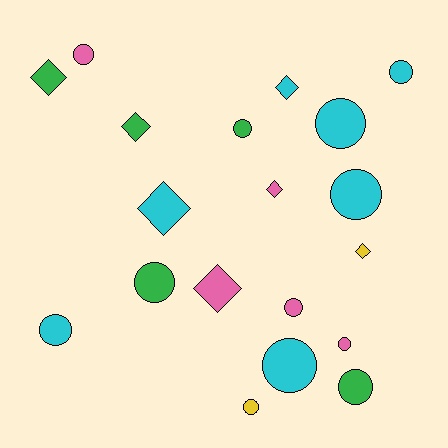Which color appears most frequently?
Cyan, with 7 objects.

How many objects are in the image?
There are 19 objects.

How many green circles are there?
There are 3 green circles.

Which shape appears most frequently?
Circle, with 12 objects.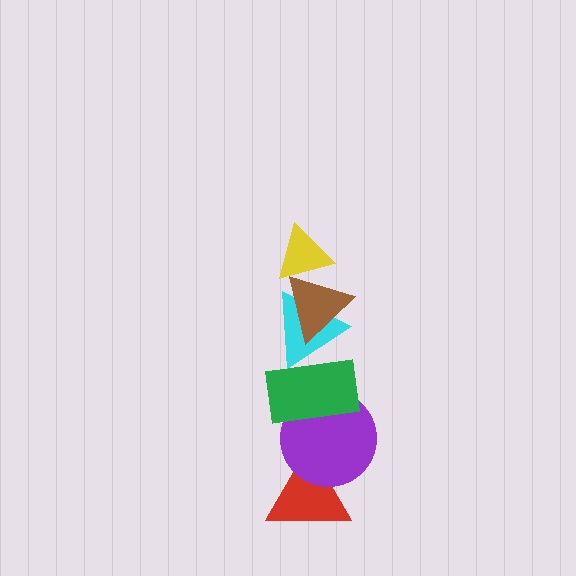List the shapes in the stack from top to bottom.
From top to bottom: the yellow triangle, the brown triangle, the cyan triangle, the green rectangle, the purple circle, the red triangle.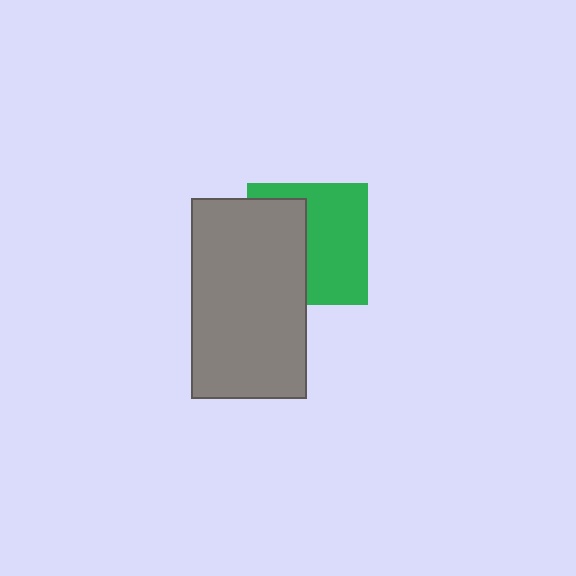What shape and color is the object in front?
The object in front is a gray rectangle.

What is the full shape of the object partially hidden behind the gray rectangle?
The partially hidden object is a green square.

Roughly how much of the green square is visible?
About half of it is visible (roughly 56%).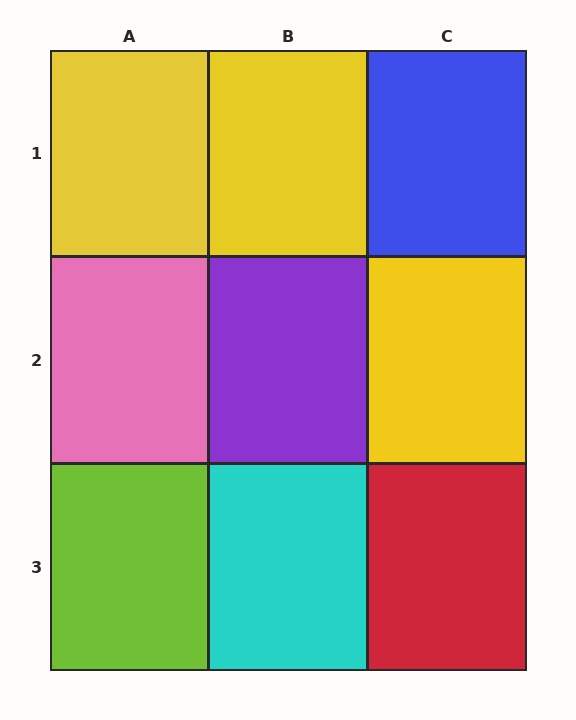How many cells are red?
1 cell is red.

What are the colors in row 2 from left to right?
Pink, purple, yellow.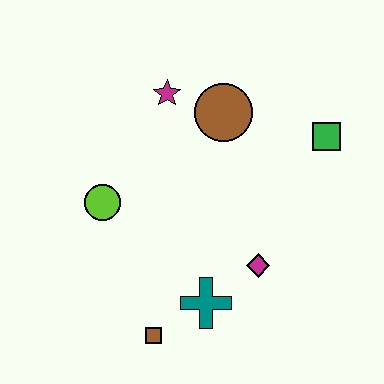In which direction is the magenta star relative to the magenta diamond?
The magenta star is above the magenta diamond.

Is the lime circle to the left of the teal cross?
Yes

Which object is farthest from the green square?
The brown square is farthest from the green square.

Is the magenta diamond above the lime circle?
No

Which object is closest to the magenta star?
The brown circle is closest to the magenta star.